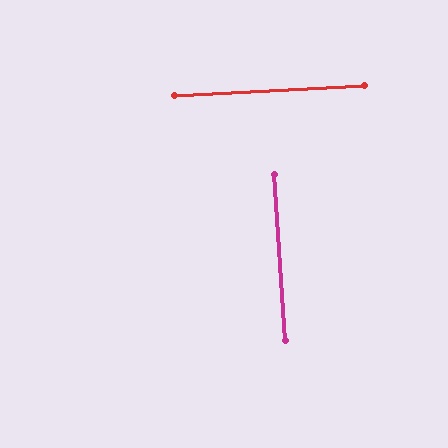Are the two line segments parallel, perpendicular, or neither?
Perpendicular — they meet at approximately 89°.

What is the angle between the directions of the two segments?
Approximately 89 degrees.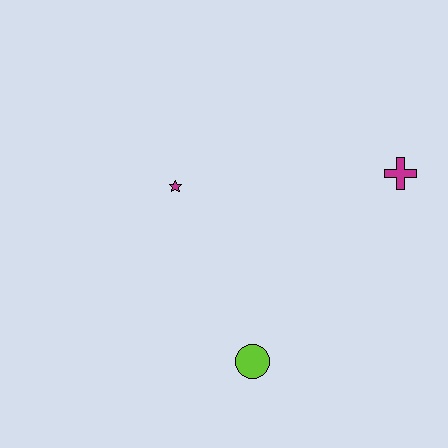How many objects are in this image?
There are 3 objects.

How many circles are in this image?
There is 1 circle.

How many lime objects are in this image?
There is 1 lime object.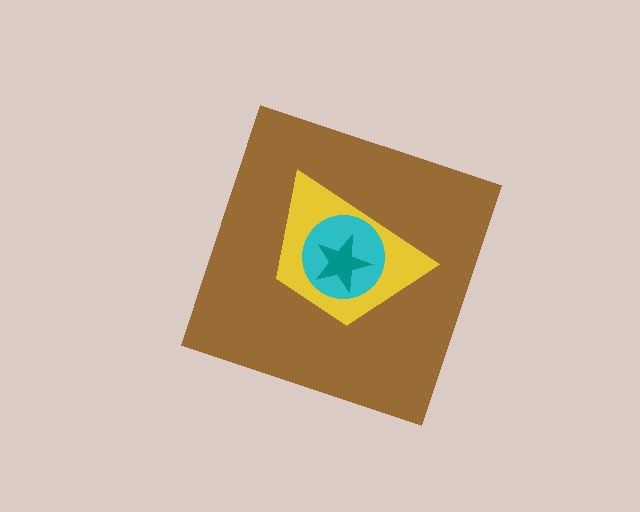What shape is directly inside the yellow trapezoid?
The cyan circle.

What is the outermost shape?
The brown diamond.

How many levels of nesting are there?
4.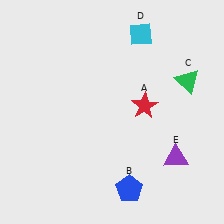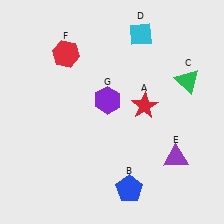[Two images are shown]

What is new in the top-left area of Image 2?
A red hexagon (F) was added in the top-left area of Image 2.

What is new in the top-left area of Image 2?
A purple hexagon (G) was added in the top-left area of Image 2.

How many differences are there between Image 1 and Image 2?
There are 2 differences between the two images.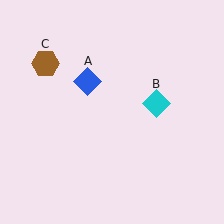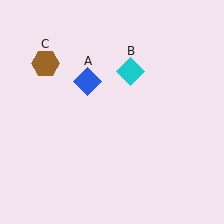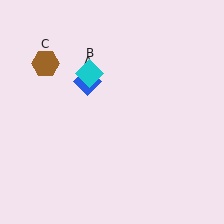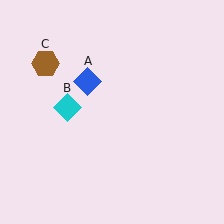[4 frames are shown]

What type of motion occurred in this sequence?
The cyan diamond (object B) rotated counterclockwise around the center of the scene.